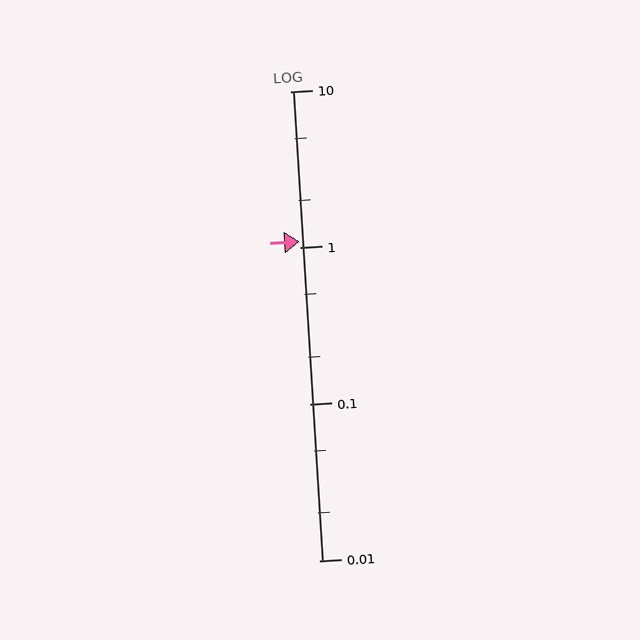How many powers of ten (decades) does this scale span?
The scale spans 3 decades, from 0.01 to 10.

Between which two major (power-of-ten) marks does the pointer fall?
The pointer is between 1 and 10.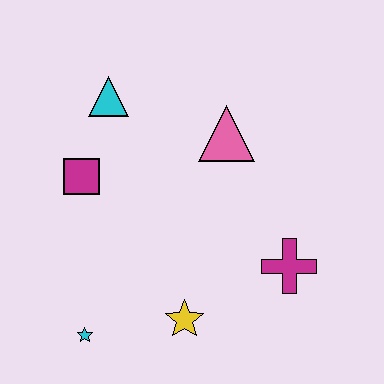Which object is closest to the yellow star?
The cyan star is closest to the yellow star.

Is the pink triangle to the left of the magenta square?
No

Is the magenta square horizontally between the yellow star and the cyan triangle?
No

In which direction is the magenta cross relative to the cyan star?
The magenta cross is to the right of the cyan star.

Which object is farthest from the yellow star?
The cyan triangle is farthest from the yellow star.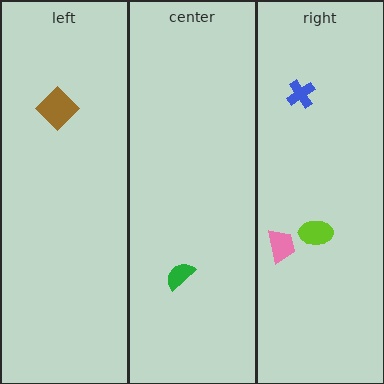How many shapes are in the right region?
3.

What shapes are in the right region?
The blue cross, the lime ellipse, the pink trapezoid.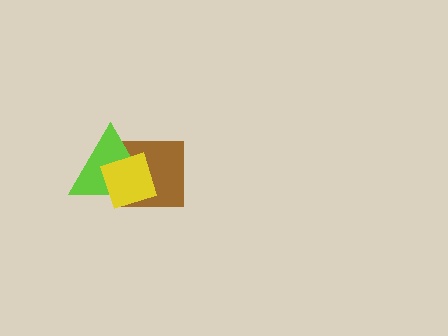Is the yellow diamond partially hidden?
No, no other shape covers it.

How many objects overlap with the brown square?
2 objects overlap with the brown square.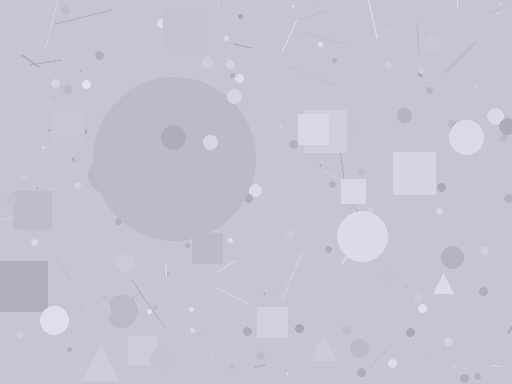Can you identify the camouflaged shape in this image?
The camouflaged shape is a circle.